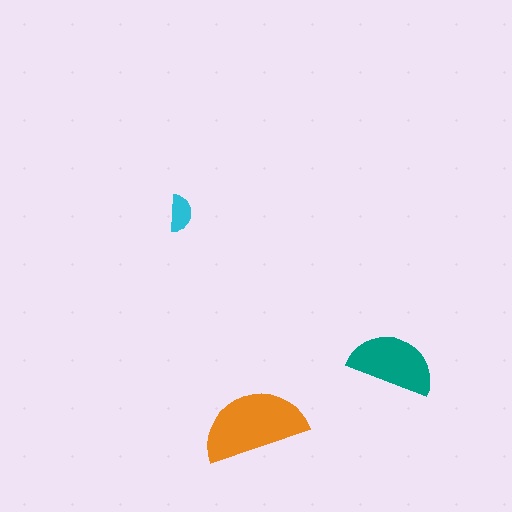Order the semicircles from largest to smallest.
the orange one, the teal one, the cyan one.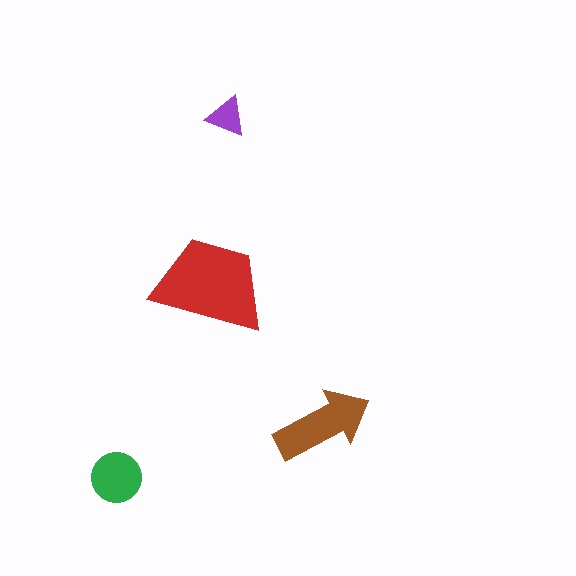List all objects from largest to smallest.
The red trapezoid, the brown arrow, the green circle, the purple triangle.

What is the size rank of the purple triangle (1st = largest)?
4th.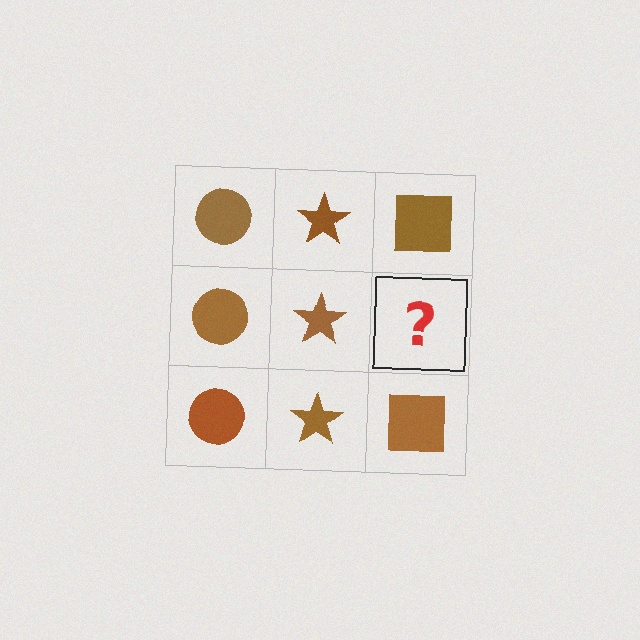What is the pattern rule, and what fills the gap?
The rule is that each column has a consistent shape. The gap should be filled with a brown square.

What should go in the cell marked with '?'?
The missing cell should contain a brown square.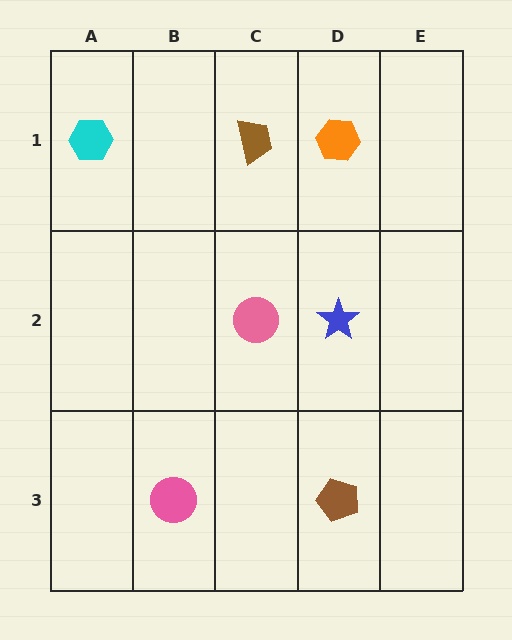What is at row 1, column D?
An orange hexagon.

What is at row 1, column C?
A brown trapezoid.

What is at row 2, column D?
A blue star.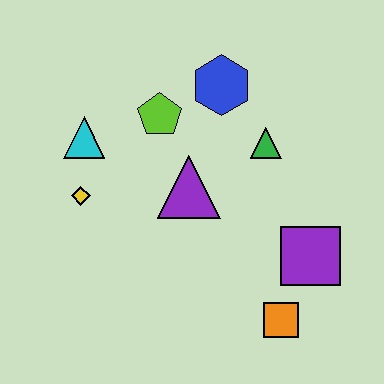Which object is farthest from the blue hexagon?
The orange square is farthest from the blue hexagon.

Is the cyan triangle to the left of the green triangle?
Yes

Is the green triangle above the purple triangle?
Yes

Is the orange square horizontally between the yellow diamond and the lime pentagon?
No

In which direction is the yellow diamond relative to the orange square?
The yellow diamond is to the left of the orange square.